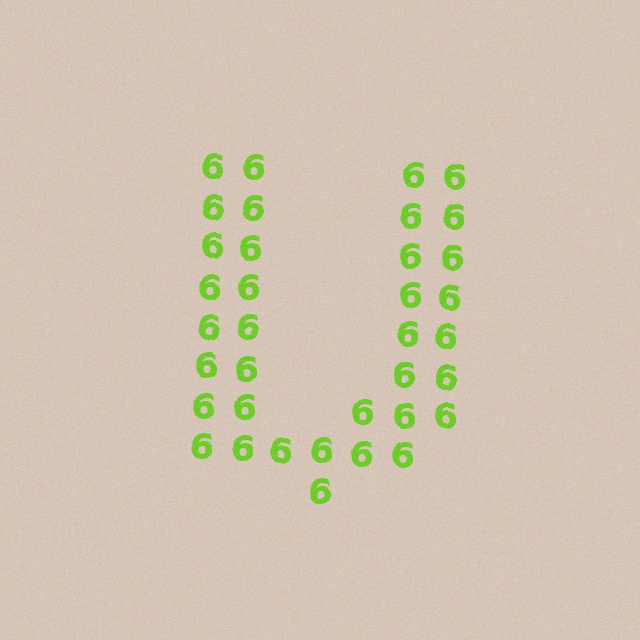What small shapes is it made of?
It is made of small digit 6's.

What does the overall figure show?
The overall figure shows the letter U.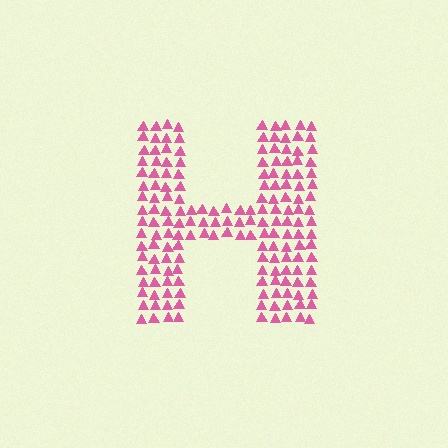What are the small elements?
The small elements are triangles.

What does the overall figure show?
The overall figure shows the letter H.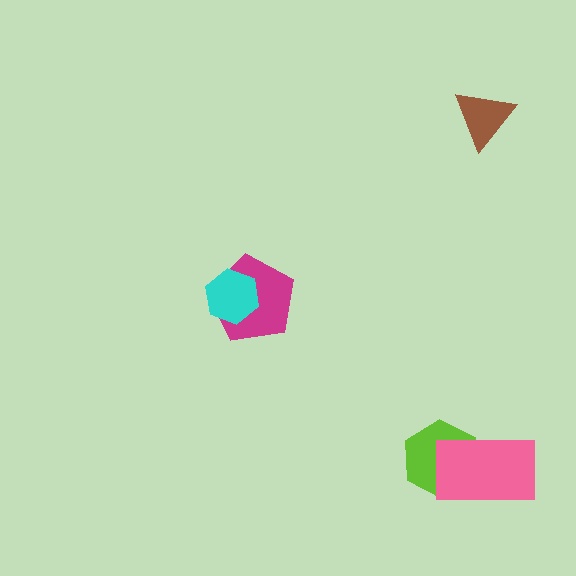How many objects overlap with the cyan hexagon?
1 object overlaps with the cyan hexagon.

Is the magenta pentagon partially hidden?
Yes, it is partially covered by another shape.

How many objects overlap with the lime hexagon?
1 object overlaps with the lime hexagon.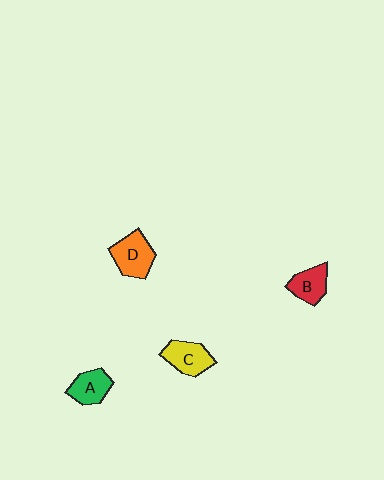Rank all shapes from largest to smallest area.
From largest to smallest: D (orange), C (yellow), A (green), B (red).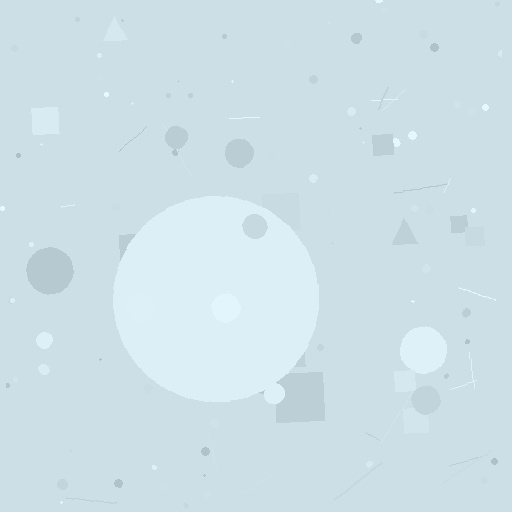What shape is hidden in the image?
A circle is hidden in the image.